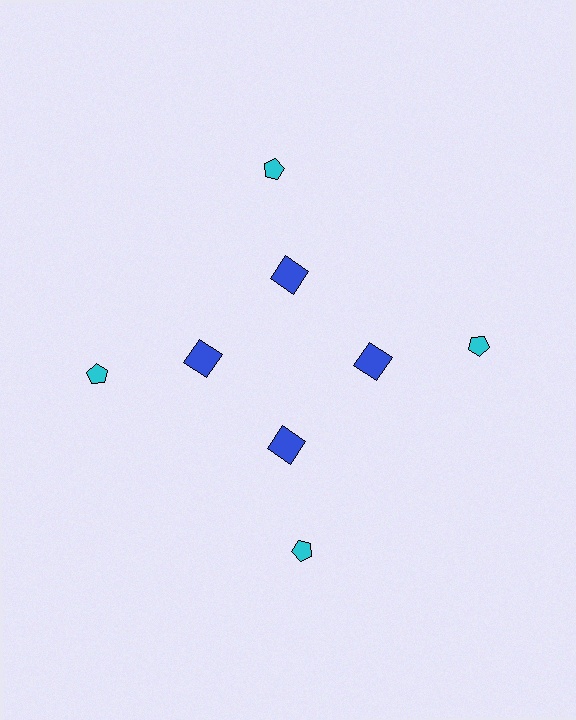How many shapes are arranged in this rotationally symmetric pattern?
There are 8 shapes, arranged in 4 groups of 2.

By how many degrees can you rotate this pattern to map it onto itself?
The pattern maps onto itself every 90 degrees of rotation.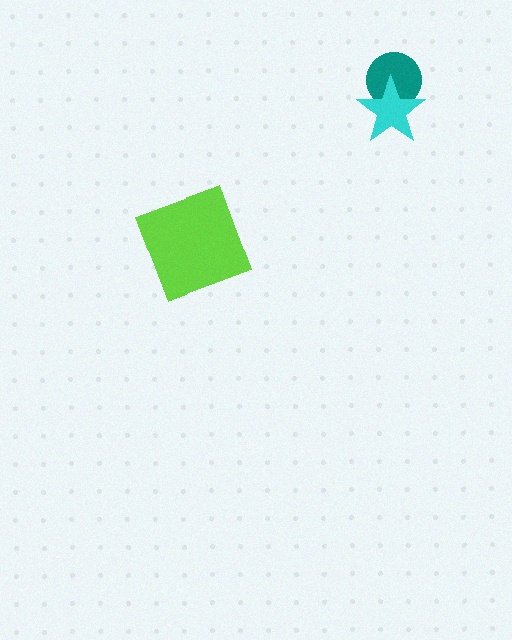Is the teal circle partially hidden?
Yes, it is partially covered by another shape.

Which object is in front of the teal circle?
The cyan star is in front of the teal circle.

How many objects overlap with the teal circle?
1 object overlaps with the teal circle.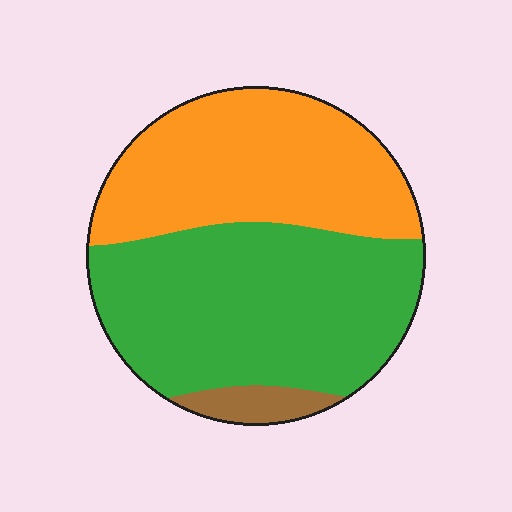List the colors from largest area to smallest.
From largest to smallest: green, orange, brown.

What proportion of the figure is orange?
Orange covers 41% of the figure.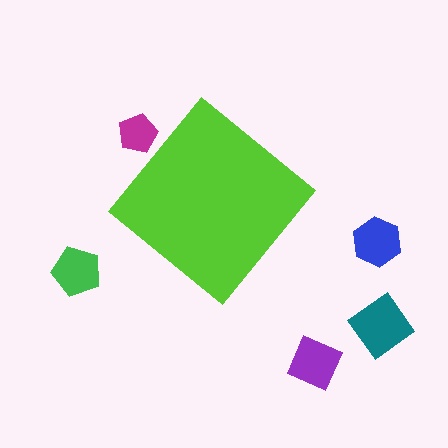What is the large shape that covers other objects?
A lime diamond.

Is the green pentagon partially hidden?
No, the green pentagon is fully visible.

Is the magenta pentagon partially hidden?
Yes, the magenta pentagon is partially hidden behind the lime diamond.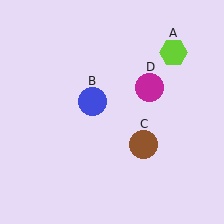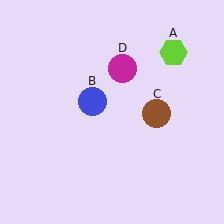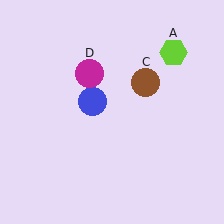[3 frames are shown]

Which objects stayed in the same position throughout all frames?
Lime hexagon (object A) and blue circle (object B) remained stationary.